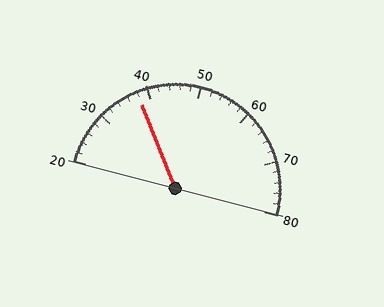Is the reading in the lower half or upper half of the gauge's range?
The reading is in the lower half of the range (20 to 80).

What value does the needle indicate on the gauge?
The needle indicates approximately 38.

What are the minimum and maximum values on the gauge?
The gauge ranges from 20 to 80.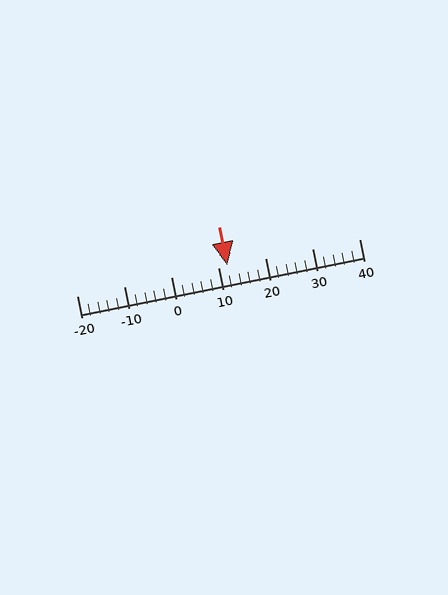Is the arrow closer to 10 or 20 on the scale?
The arrow is closer to 10.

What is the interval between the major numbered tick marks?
The major tick marks are spaced 10 units apart.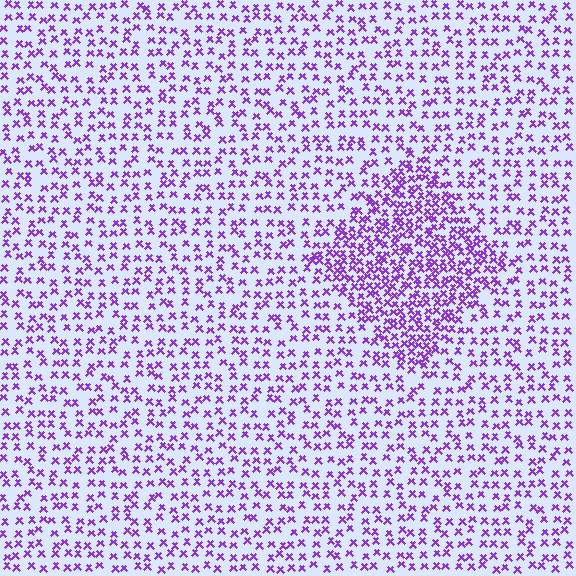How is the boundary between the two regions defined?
The boundary is defined by a change in element density (approximately 2.1x ratio). All elements are the same color, size, and shape.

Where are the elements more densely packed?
The elements are more densely packed inside the diamond boundary.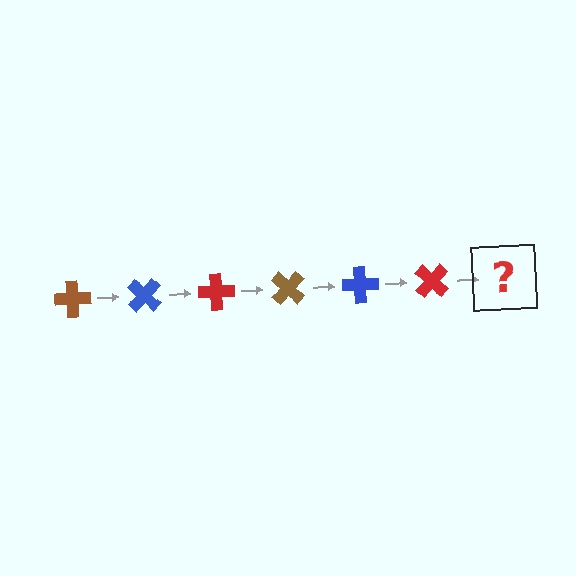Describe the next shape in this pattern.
It should be a brown cross, rotated 270 degrees from the start.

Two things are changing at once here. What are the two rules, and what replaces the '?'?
The two rules are that it rotates 45 degrees each step and the color cycles through brown, blue, and red. The '?' should be a brown cross, rotated 270 degrees from the start.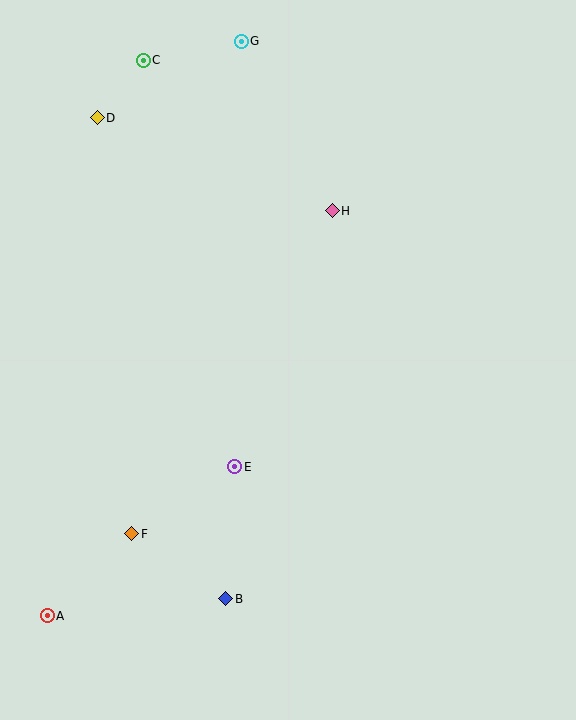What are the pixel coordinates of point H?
Point H is at (332, 211).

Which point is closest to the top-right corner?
Point H is closest to the top-right corner.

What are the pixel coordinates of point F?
Point F is at (132, 534).